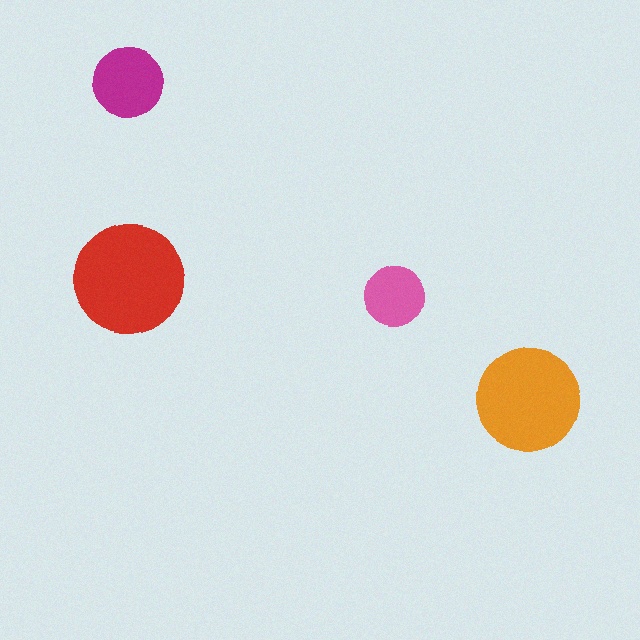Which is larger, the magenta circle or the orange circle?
The orange one.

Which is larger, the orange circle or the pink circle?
The orange one.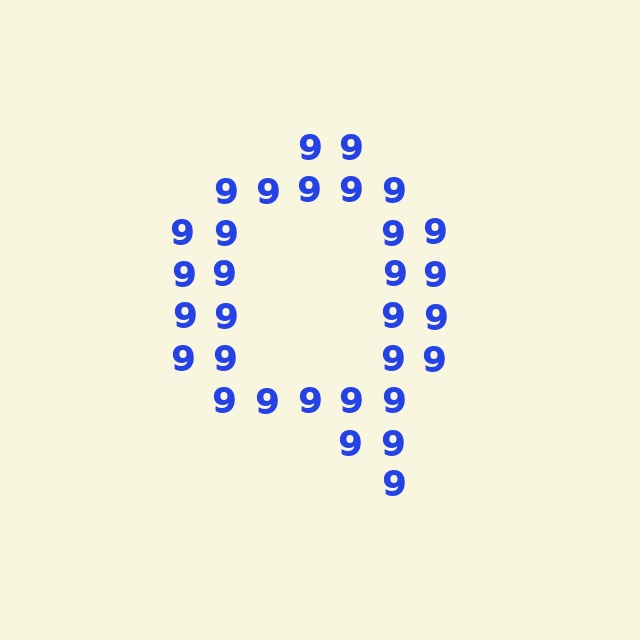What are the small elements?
The small elements are digit 9's.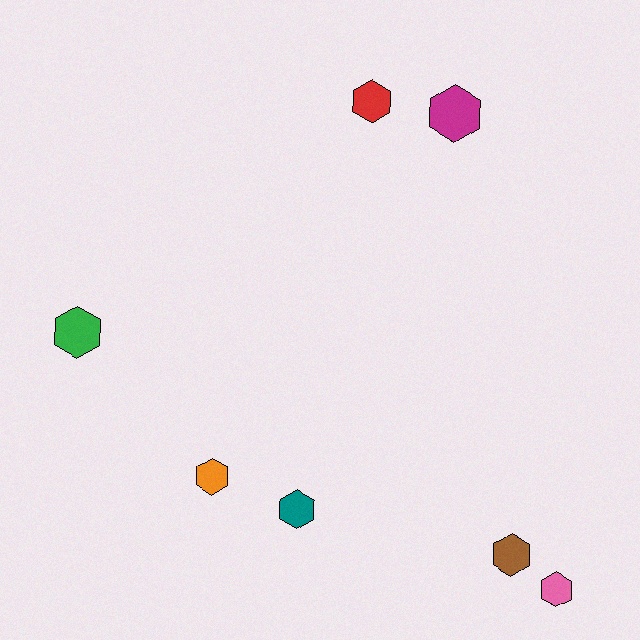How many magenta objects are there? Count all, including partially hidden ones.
There is 1 magenta object.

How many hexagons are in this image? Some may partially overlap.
There are 7 hexagons.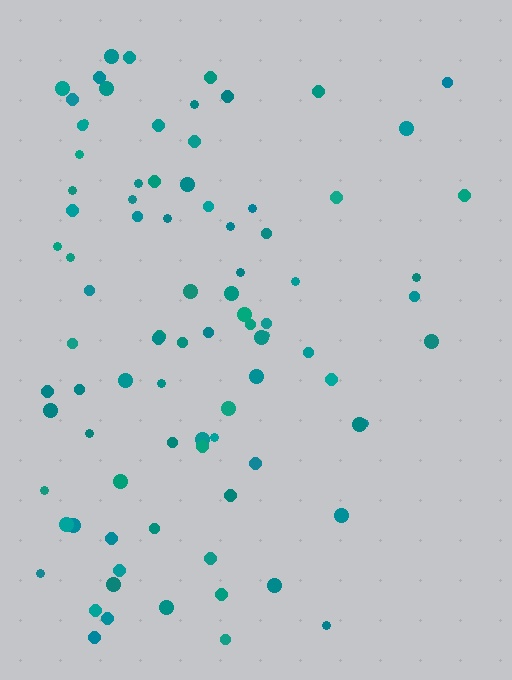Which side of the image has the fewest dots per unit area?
The right.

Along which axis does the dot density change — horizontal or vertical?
Horizontal.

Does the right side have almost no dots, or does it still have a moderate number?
Still a moderate number, just noticeably fewer than the left.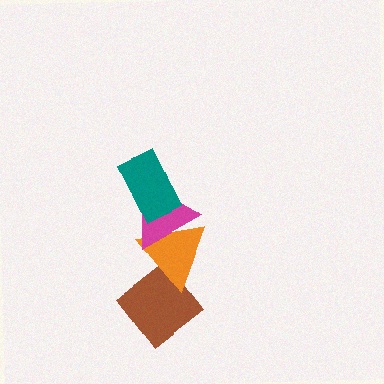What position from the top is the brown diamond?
The brown diamond is 4th from the top.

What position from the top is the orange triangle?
The orange triangle is 3rd from the top.